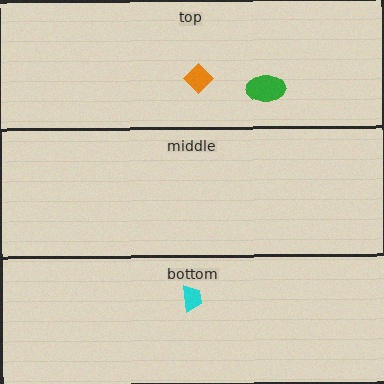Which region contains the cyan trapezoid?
The bottom region.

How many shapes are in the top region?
2.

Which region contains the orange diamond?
The top region.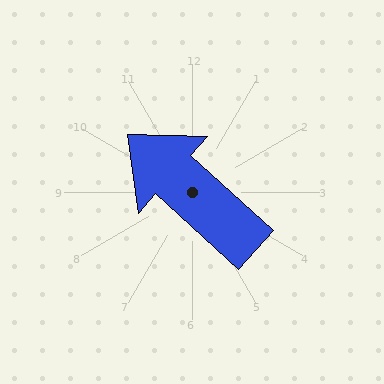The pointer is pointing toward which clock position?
Roughly 10 o'clock.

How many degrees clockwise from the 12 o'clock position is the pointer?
Approximately 312 degrees.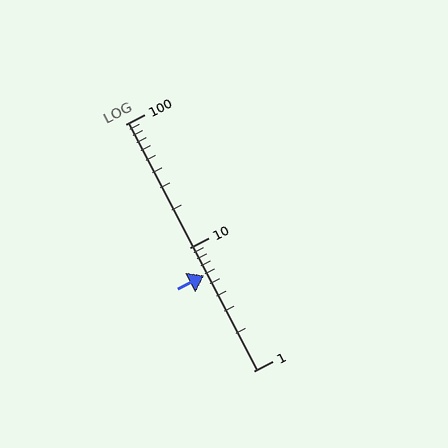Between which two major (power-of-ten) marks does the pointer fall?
The pointer is between 1 and 10.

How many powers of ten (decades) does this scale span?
The scale spans 2 decades, from 1 to 100.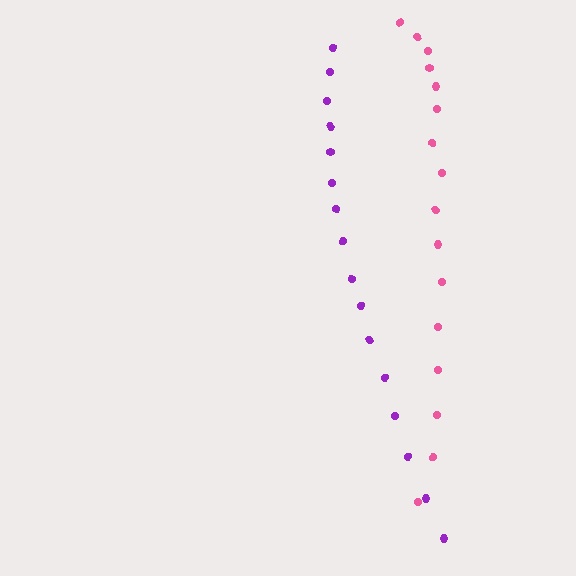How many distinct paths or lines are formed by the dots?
There are 2 distinct paths.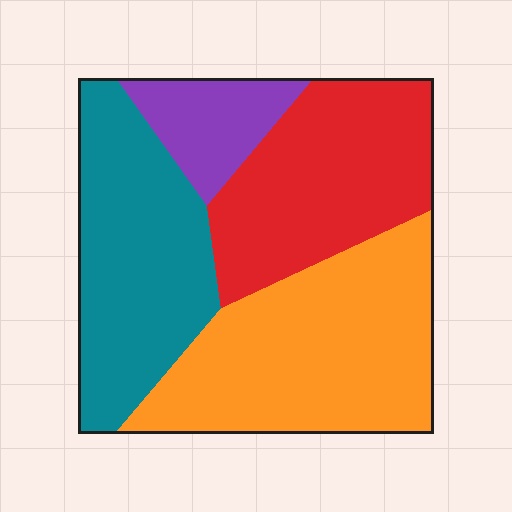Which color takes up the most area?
Orange, at roughly 35%.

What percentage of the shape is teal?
Teal covers 28% of the shape.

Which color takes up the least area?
Purple, at roughly 10%.